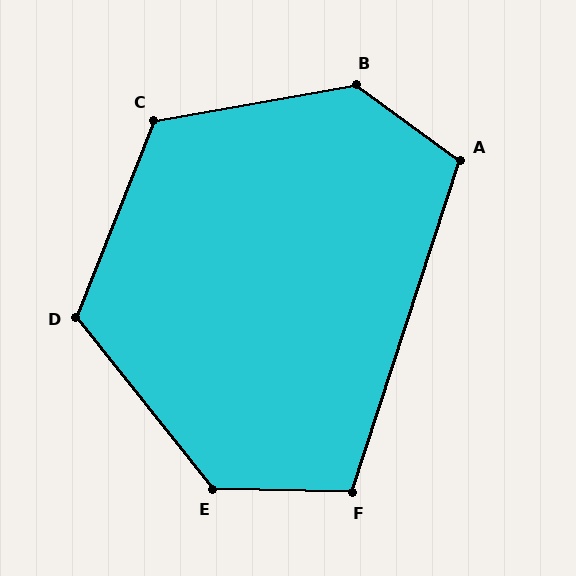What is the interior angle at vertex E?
Approximately 130 degrees (obtuse).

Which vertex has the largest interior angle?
B, at approximately 134 degrees.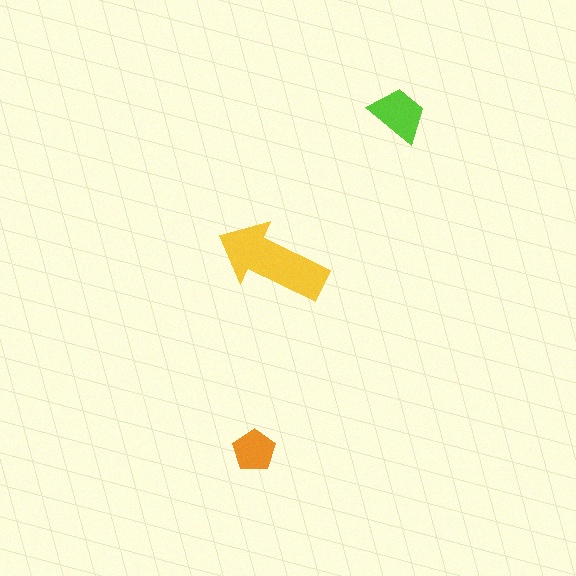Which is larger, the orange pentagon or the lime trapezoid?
The lime trapezoid.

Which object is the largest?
The yellow arrow.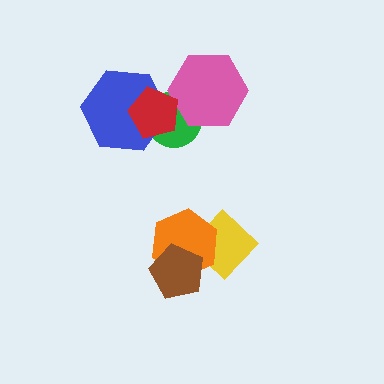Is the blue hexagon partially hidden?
Yes, it is partially covered by another shape.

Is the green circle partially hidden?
Yes, it is partially covered by another shape.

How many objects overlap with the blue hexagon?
2 objects overlap with the blue hexagon.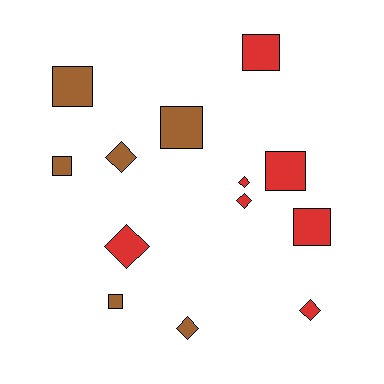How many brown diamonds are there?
There are 2 brown diamonds.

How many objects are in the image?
There are 13 objects.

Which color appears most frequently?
Red, with 7 objects.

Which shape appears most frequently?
Square, with 7 objects.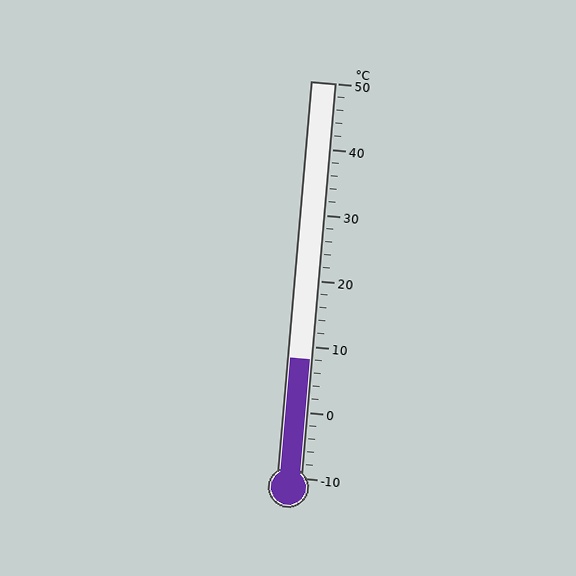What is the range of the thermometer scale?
The thermometer scale ranges from -10°C to 50°C.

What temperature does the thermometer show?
The thermometer shows approximately 8°C.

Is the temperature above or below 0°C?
The temperature is above 0°C.